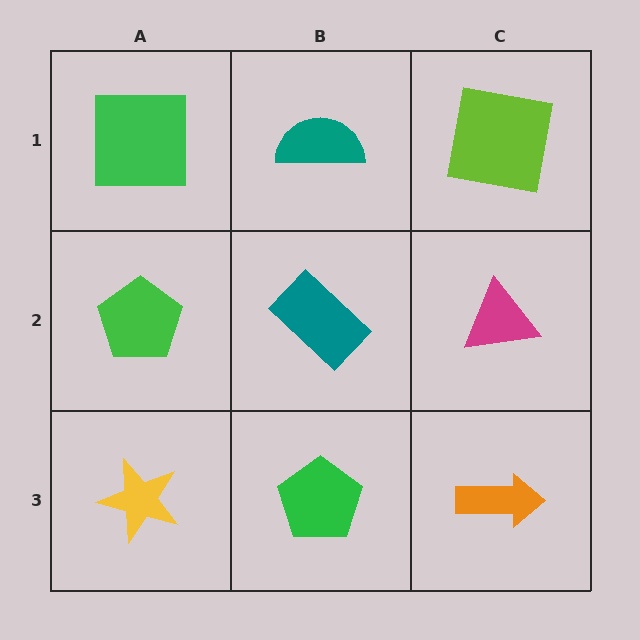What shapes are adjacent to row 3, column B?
A teal rectangle (row 2, column B), a yellow star (row 3, column A), an orange arrow (row 3, column C).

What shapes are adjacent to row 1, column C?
A magenta triangle (row 2, column C), a teal semicircle (row 1, column B).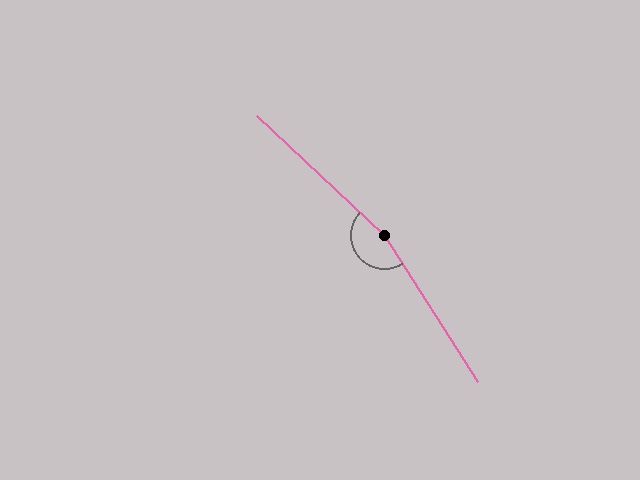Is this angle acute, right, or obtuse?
It is obtuse.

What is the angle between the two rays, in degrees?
Approximately 166 degrees.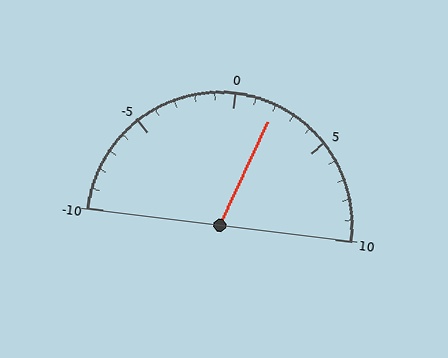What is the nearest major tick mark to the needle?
The nearest major tick mark is 0.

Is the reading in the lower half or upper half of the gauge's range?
The reading is in the upper half of the range (-10 to 10).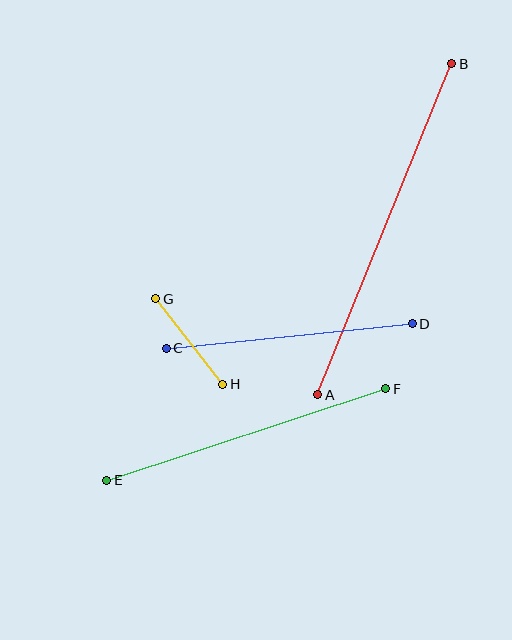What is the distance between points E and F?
The distance is approximately 293 pixels.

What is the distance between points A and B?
The distance is approximately 357 pixels.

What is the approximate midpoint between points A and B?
The midpoint is at approximately (385, 229) pixels.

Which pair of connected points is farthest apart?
Points A and B are farthest apart.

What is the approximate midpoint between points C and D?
The midpoint is at approximately (289, 336) pixels.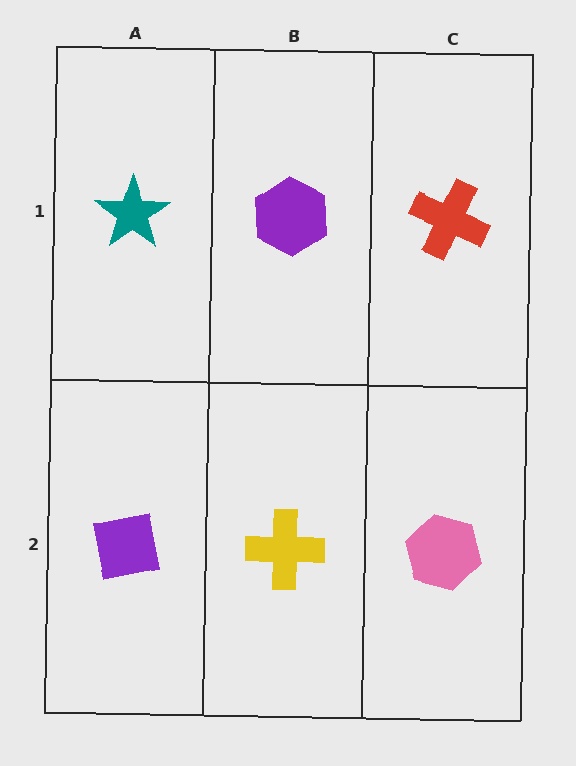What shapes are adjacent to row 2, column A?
A teal star (row 1, column A), a yellow cross (row 2, column B).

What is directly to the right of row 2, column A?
A yellow cross.